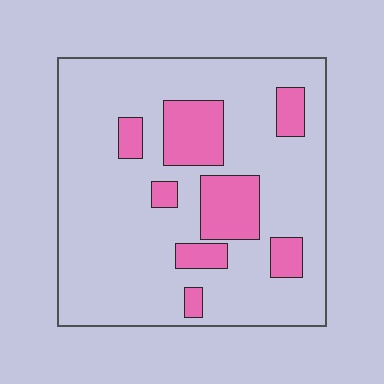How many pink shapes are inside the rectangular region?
8.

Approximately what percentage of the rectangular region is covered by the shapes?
Approximately 20%.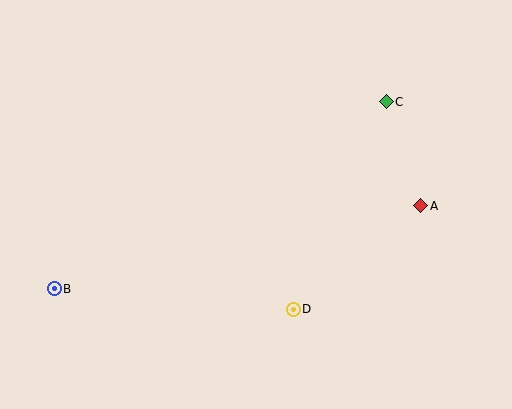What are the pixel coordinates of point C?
Point C is at (386, 102).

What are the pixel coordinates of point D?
Point D is at (293, 309).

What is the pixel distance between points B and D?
The distance between B and D is 239 pixels.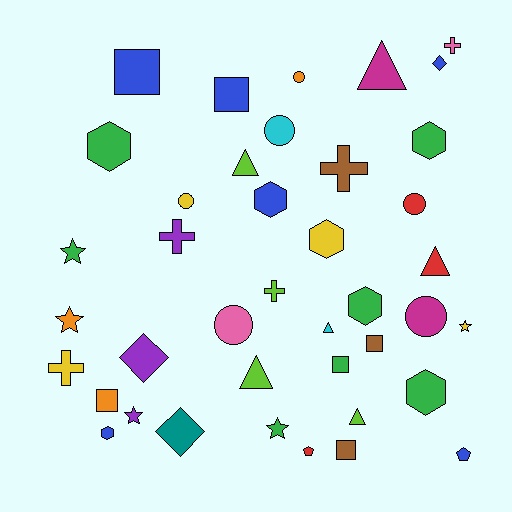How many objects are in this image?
There are 40 objects.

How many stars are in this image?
There are 5 stars.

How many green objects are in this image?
There are 7 green objects.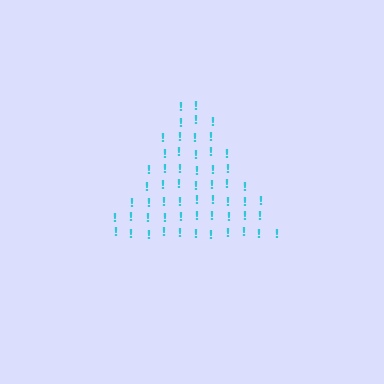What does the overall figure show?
The overall figure shows a triangle.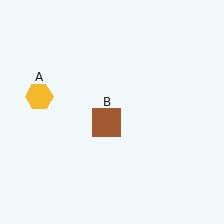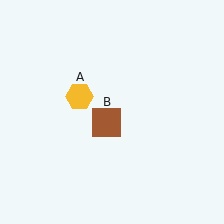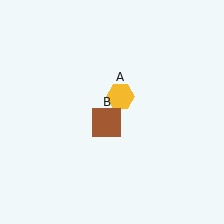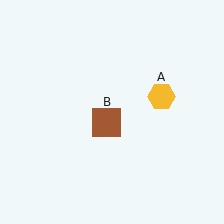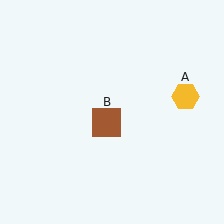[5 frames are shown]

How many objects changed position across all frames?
1 object changed position: yellow hexagon (object A).